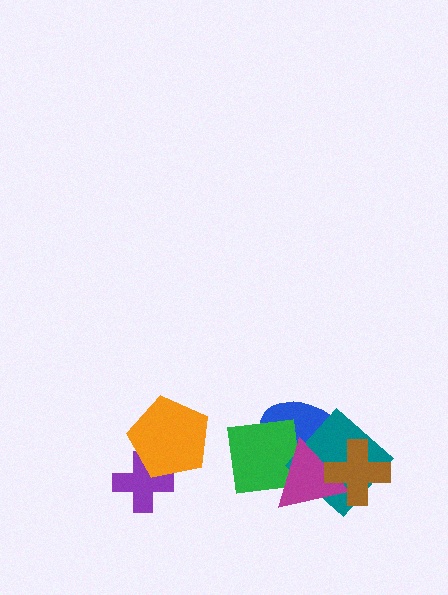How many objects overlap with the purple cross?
1 object overlaps with the purple cross.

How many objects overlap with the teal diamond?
4 objects overlap with the teal diamond.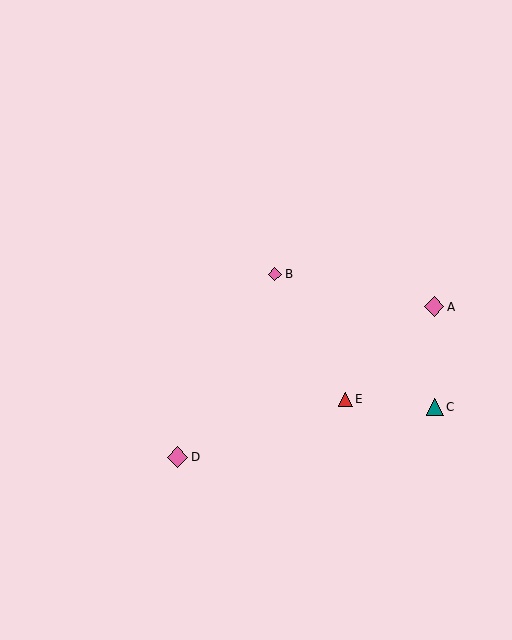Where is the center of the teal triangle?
The center of the teal triangle is at (435, 407).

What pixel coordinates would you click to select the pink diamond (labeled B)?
Click at (275, 274) to select the pink diamond B.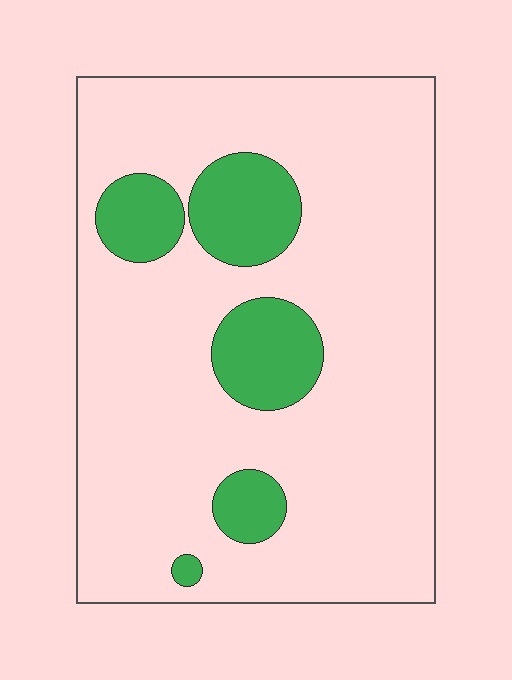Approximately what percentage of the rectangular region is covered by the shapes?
Approximately 15%.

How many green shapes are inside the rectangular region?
5.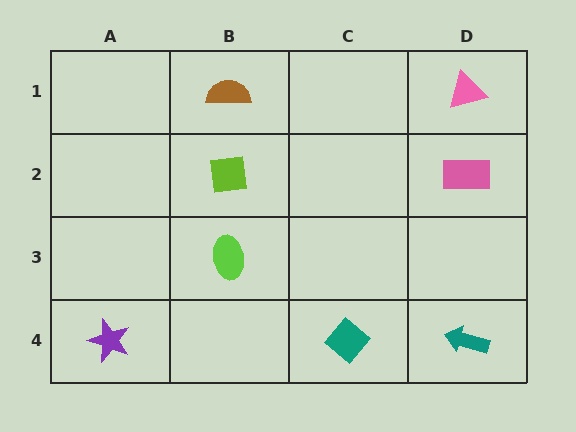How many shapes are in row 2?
2 shapes.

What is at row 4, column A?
A purple star.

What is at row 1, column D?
A pink triangle.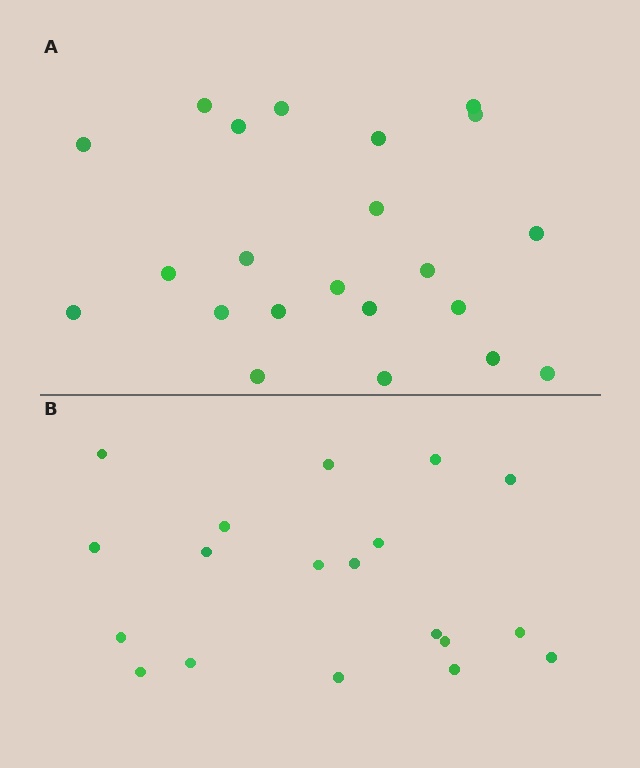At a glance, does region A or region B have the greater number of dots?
Region A (the top region) has more dots.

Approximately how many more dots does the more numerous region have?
Region A has just a few more — roughly 2 or 3 more dots than region B.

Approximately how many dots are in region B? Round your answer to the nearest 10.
About 20 dots. (The exact count is 19, which rounds to 20.)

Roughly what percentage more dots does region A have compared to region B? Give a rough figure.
About 15% more.